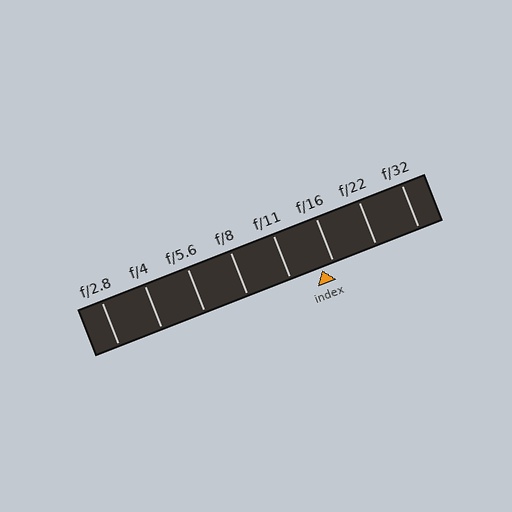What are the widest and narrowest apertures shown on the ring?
The widest aperture shown is f/2.8 and the narrowest is f/32.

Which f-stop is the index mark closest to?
The index mark is closest to f/16.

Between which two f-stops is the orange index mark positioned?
The index mark is between f/11 and f/16.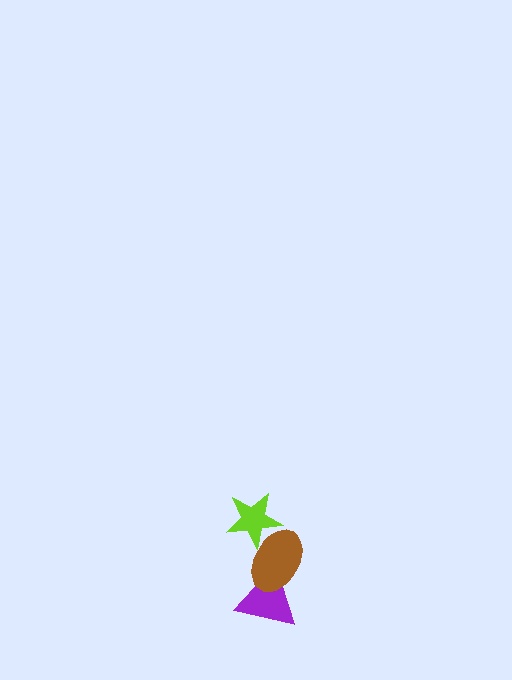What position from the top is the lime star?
The lime star is 1st from the top.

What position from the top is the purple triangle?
The purple triangle is 3rd from the top.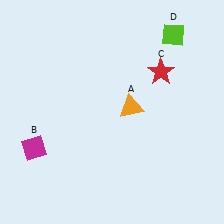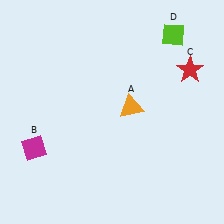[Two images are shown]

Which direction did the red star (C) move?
The red star (C) moved right.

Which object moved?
The red star (C) moved right.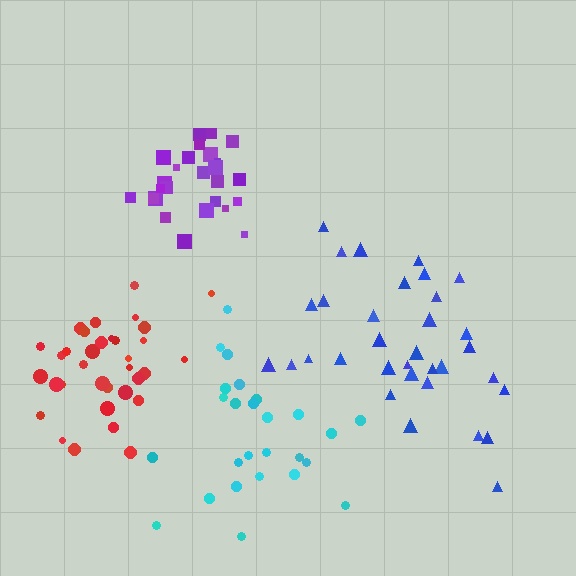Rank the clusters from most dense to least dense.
purple, red, blue, cyan.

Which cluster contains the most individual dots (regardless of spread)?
Red (34).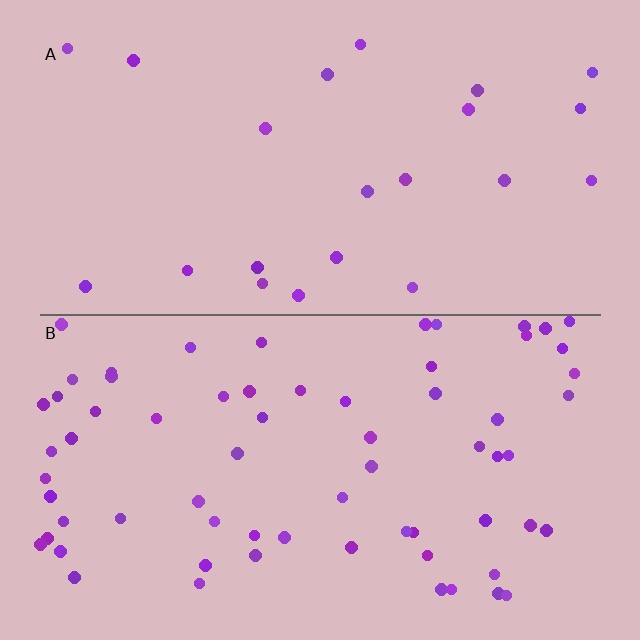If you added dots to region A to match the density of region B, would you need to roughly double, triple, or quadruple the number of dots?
Approximately triple.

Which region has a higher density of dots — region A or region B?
B (the bottom).